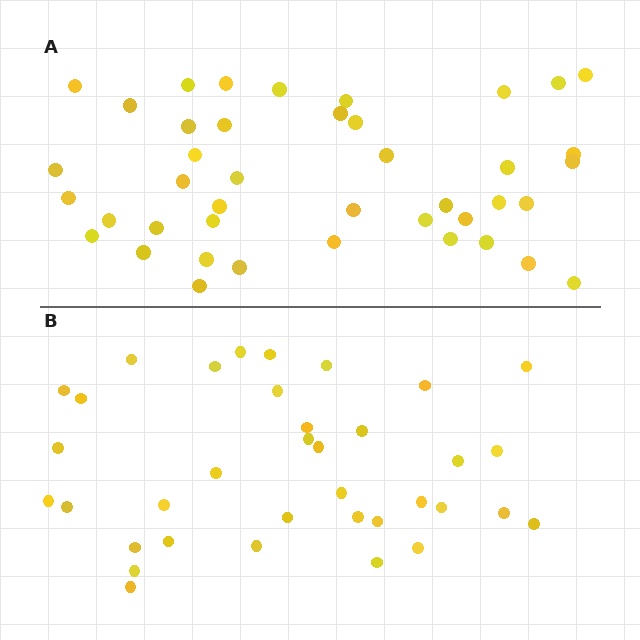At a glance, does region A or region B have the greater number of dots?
Region A (the top region) has more dots.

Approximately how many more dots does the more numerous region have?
Region A has about 6 more dots than region B.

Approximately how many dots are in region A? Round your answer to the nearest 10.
About 40 dots. (The exact count is 42, which rounds to 40.)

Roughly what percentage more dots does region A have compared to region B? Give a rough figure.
About 15% more.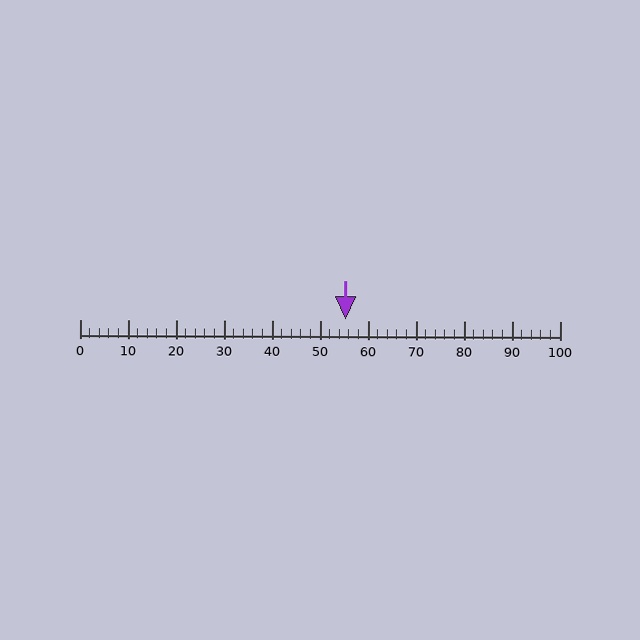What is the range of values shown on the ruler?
The ruler shows values from 0 to 100.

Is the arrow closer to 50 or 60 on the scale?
The arrow is closer to 60.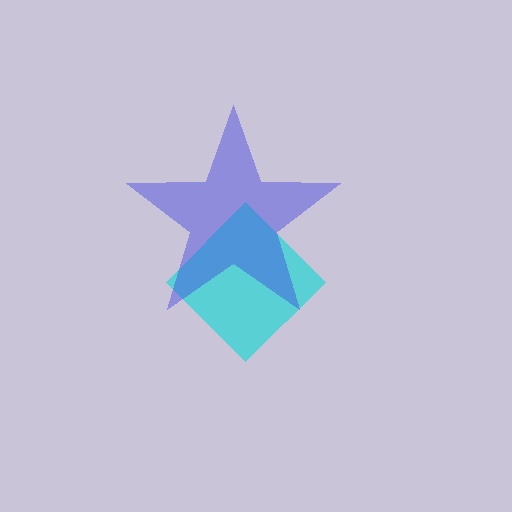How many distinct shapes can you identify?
There are 2 distinct shapes: a cyan diamond, a blue star.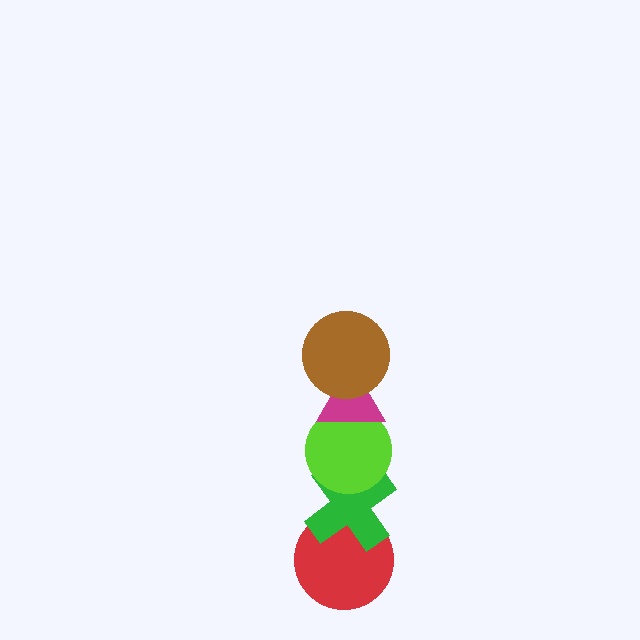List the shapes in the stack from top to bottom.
From top to bottom: the brown circle, the magenta triangle, the lime circle, the green cross, the red circle.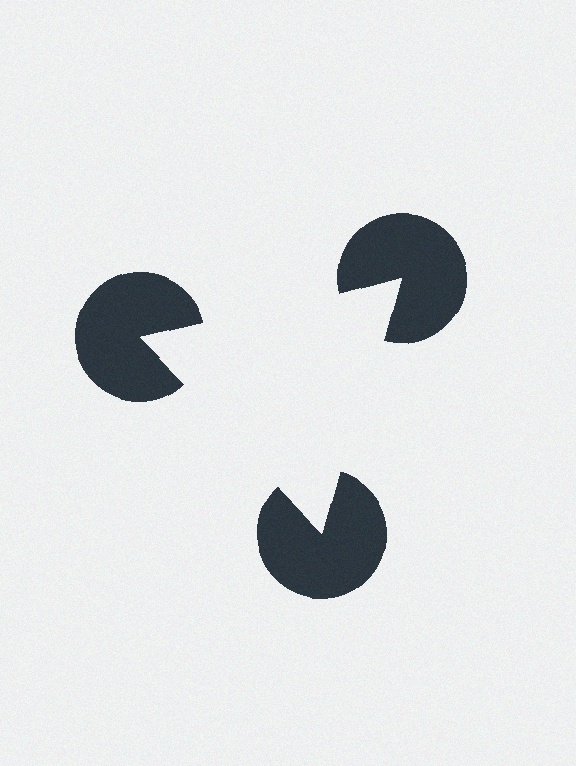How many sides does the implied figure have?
3 sides.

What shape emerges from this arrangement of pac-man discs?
An illusory triangle — its edges are inferred from the aligned wedge cuts in the pac-man discs, not physically drawn.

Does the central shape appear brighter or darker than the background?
It typically appears slightly brighter than the background, even though no actual brightness change is drawn.